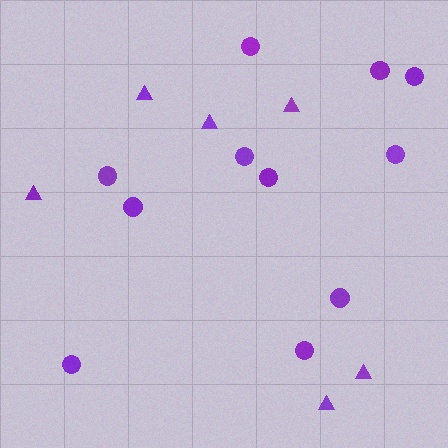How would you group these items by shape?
There are 2 groups: one group of circles (11) and one group of triangles (6).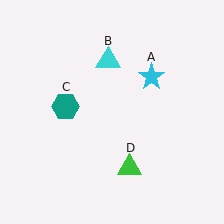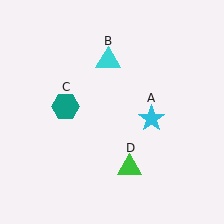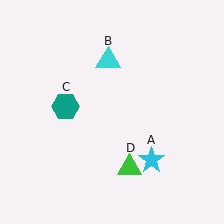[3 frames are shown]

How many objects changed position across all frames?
1 object changed position: cyan star (object A).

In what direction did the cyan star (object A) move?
The cyan star (object A) moved down.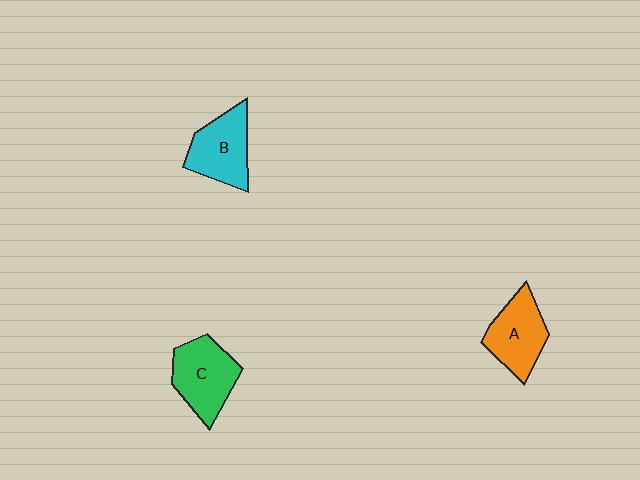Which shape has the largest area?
Shape C (green).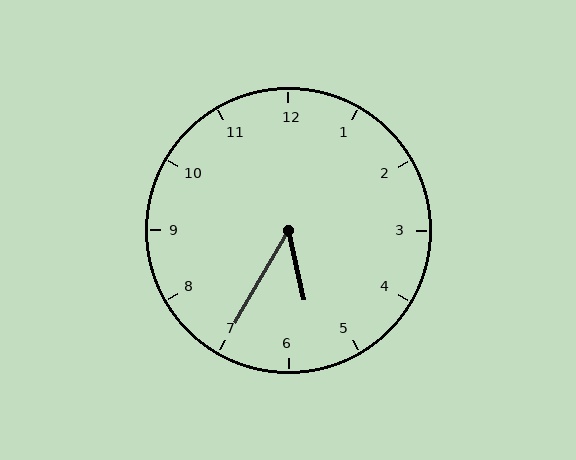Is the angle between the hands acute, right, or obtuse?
It is acute.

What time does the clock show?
5:35.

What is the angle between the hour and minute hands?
Approximately 42 degrees.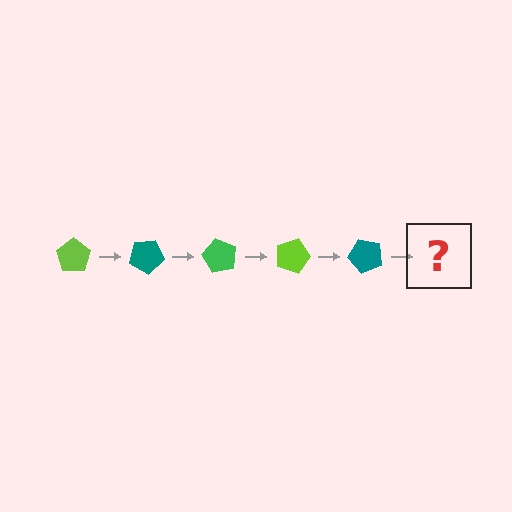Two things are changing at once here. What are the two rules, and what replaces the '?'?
The two rules are that it rotates 30 degrees each step and the color cycles through lime, teal, and green. The '?' should be a green pentagon, rotated 150 degrees from the start.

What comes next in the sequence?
The next element should be a green pentagon, rotated 150 degrees from the start.